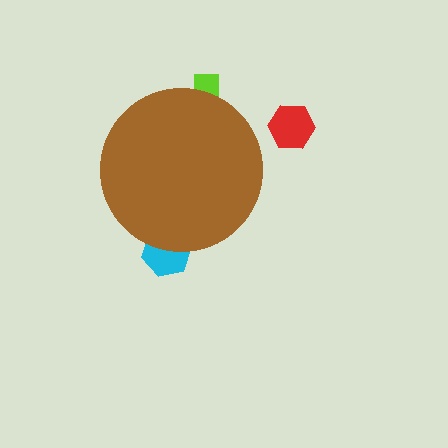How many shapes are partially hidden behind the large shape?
2 shapes are partially hidden.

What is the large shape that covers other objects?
A brown circle.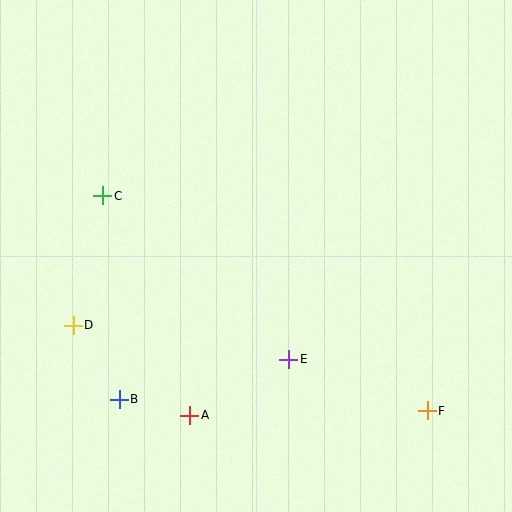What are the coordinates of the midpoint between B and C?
The midpoint between B and C is at (111, 298).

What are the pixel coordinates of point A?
Point A is at (190, 415).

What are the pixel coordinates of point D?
Point D is at (73, 325).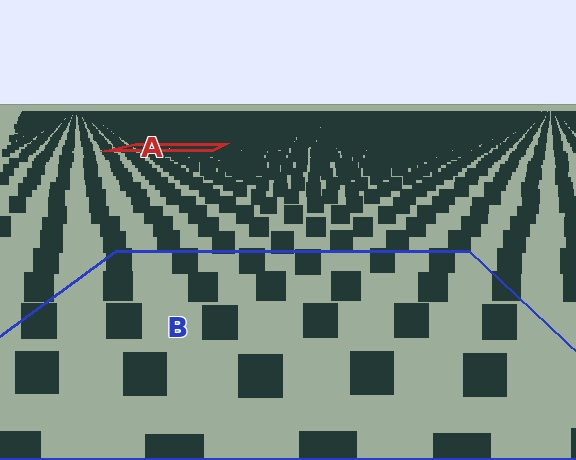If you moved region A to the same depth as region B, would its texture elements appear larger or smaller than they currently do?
They would appear larger. At a closer depth, the same texture elements are projected at a bigger on-screen size.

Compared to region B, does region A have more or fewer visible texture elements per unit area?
Region A has more texture elements per unit area — they are packed more densely because it is farther away.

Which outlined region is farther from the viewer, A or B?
Region A is farther from the viewer — the texture elements inside it appear smaller and more densely packed.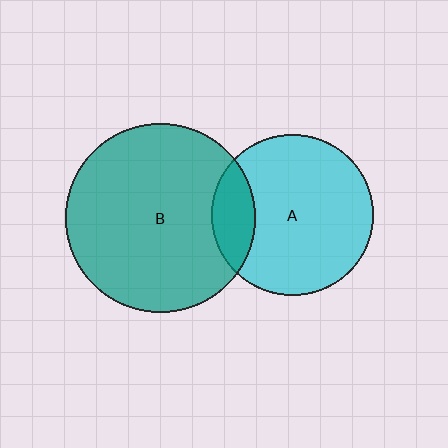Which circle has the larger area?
Circle B (teal).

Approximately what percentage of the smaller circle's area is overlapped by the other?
Approximately 15%.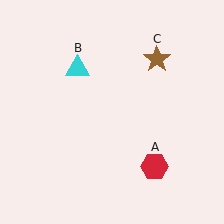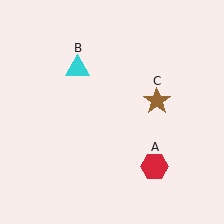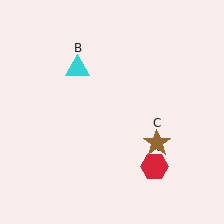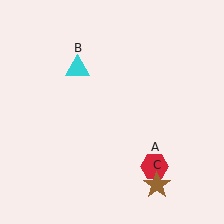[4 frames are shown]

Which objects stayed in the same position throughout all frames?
Red hexagon (object A) and cyan triangle (object B) remained stationary.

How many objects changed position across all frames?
1 object changed position: brown star (object C).